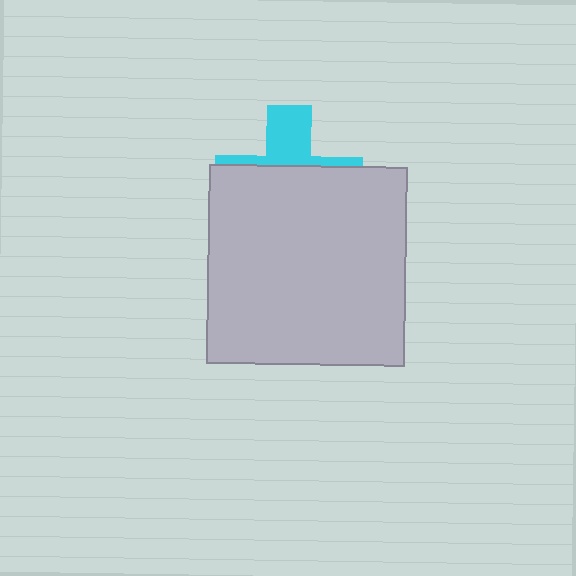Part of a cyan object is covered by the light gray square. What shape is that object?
It is a cross.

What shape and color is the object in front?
The object in front is a light gray square.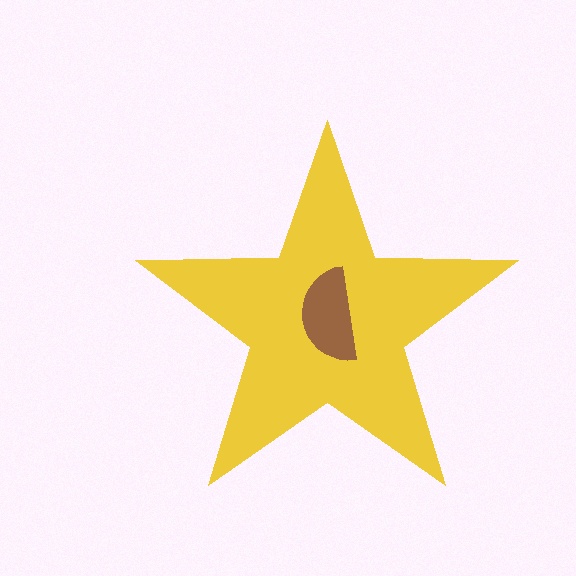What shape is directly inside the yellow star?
The brown semicircle.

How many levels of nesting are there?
2.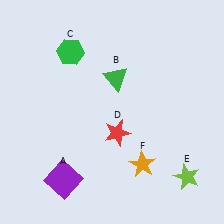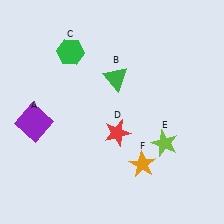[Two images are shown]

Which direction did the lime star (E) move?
The lime star (E) moved up.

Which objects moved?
The objects that moved are: the purple square (A), the lime star (E).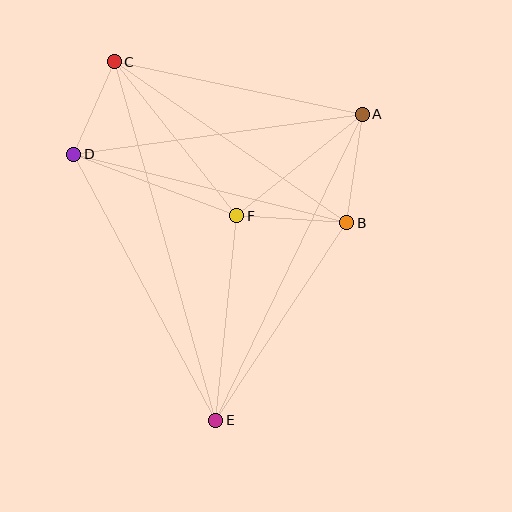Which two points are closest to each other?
Points C and D are closest to each other.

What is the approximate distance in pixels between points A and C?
The distance between A and C is approximately 254 pixels.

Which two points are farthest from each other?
Points C and E are farthest from each other.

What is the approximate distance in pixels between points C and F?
The distance between C and F is approximately 197 pixels.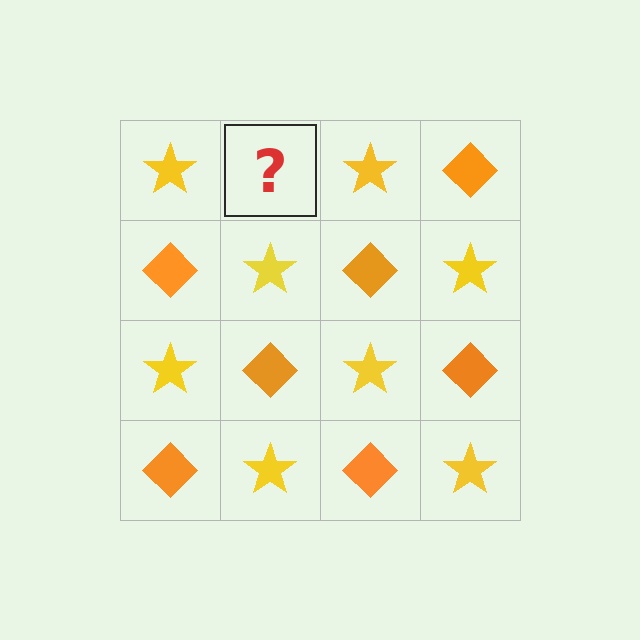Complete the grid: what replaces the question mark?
The question mark should be replaced with an orange diamond.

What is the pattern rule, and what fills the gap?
The rule is that it alternates yellow star and orange diamond in a checkerboard pattern. The gap should be filled with an orange diamond.